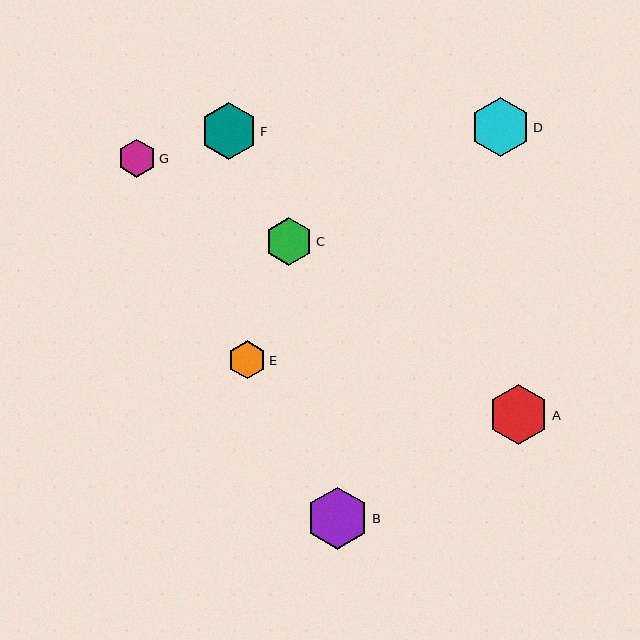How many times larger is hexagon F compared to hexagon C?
Hexagon F is approximately 1.2 times the size of hexagon C.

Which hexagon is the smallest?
Hexagon E is the smallest with a size of approximately 38 pixels.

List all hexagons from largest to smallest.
From largest to smallest: B, A, D, F, C, G, E.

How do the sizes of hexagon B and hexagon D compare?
Hexagon B and hexagon D are approximately the same size.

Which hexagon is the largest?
Hexagon B is the largest with a size of approximately 62 pixels.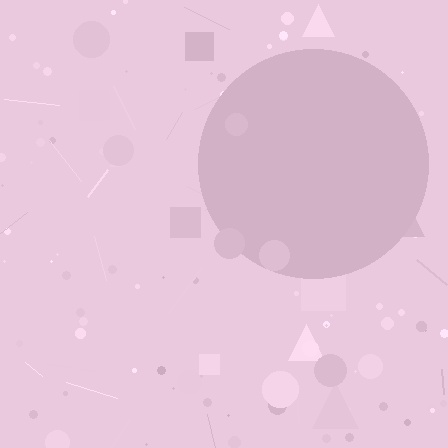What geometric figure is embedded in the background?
A circle is embedded in the background.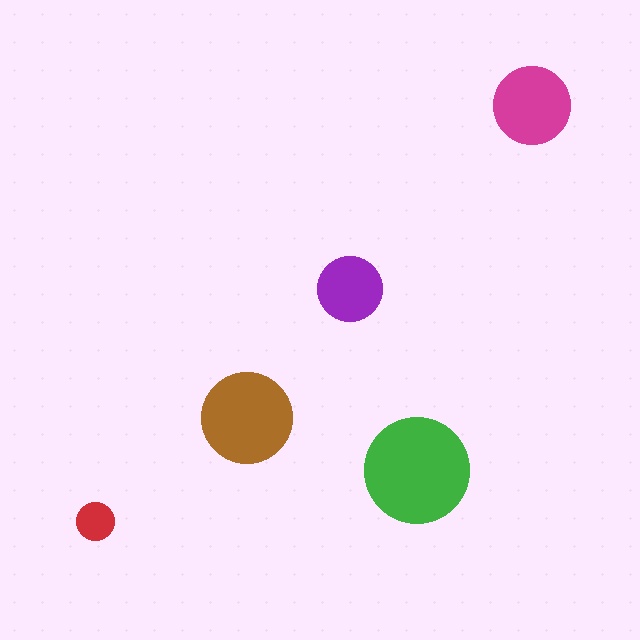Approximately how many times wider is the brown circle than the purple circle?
About 1.5 times wider.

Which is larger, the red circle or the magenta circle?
The magenta one.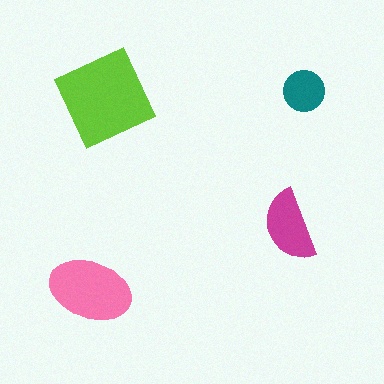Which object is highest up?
The teal circle is topmost.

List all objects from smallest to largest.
The teal circle, the magenta semicircle, the pink ellipse, the lime square.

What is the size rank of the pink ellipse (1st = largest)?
2nd.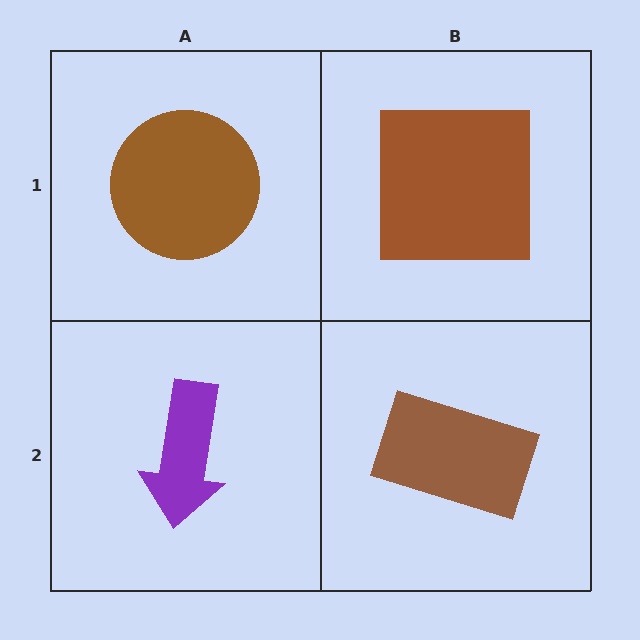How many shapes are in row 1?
2 shapes.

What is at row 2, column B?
A brown rectangle.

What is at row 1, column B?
A brown square.